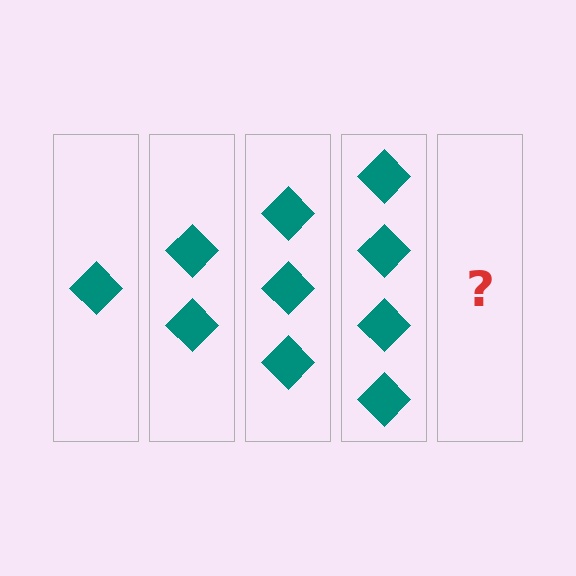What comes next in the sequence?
The next element should be 5 diamonds.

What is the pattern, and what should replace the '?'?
The pattern is that each step adds one more diamond. The '?' should be 5 diamonds.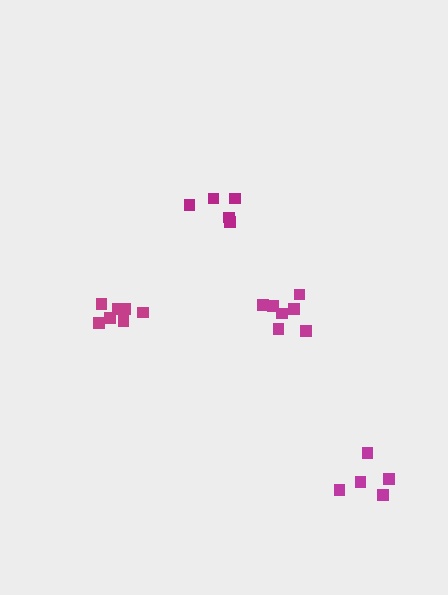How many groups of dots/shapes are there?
There are 4 groups.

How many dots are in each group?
Group 1: 5 dots, Group 2: 7 dots, Group 3: 5 dots, Group 4: 7 dots (24 total).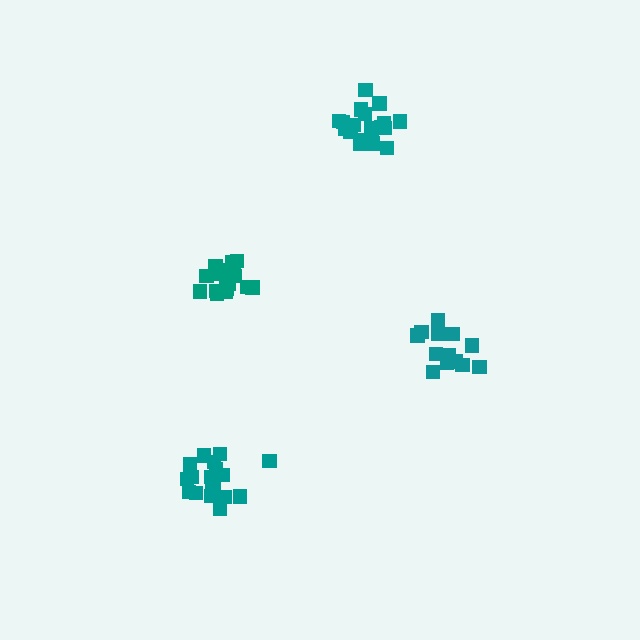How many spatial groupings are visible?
There are 4 spatial groupings.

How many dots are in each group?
Group 1: 19 dots, Group 2: 19 dots, Group 3: 13 dots, Group 4: 16 dots (67 total).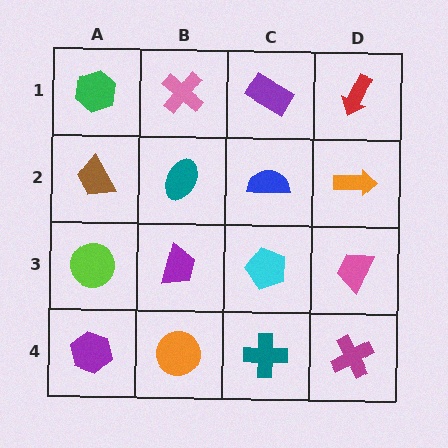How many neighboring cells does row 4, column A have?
2.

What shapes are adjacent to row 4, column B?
A purple trapezoid (row 3, column B), a purple hexagon (row 4, column A), a teal cross (row 4, column C).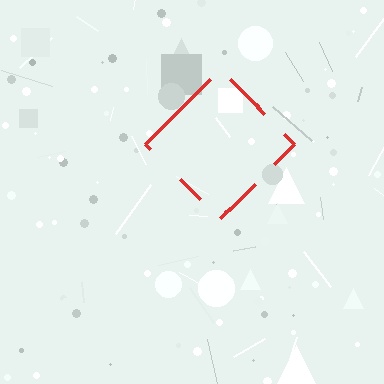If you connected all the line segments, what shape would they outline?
They would outline a diamond.